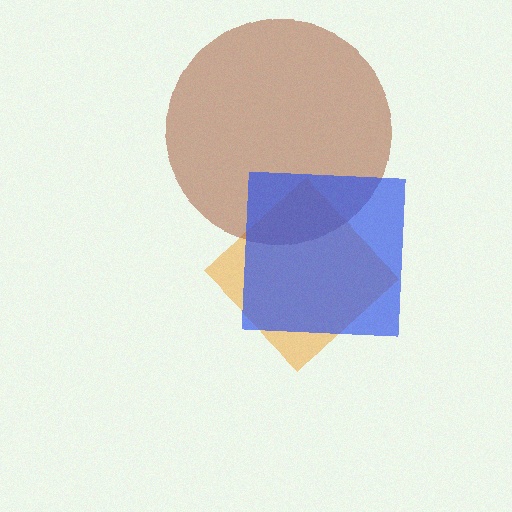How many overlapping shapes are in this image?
There are 3 overlapping shapes in the image.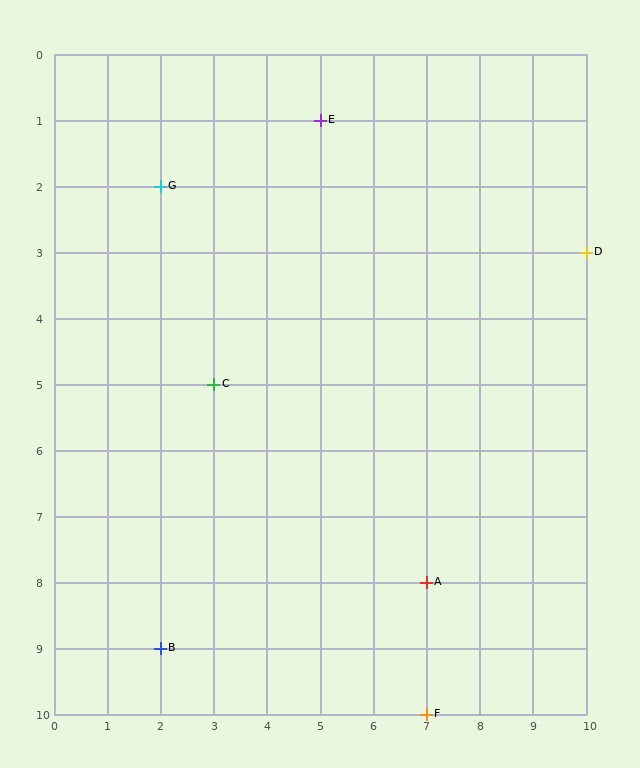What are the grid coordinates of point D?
Point D is at grid coordinates (10, 3).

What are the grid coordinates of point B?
Point B is at grid coordinates (2, 9).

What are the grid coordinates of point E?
Point E is at grid coordinates (5, 1).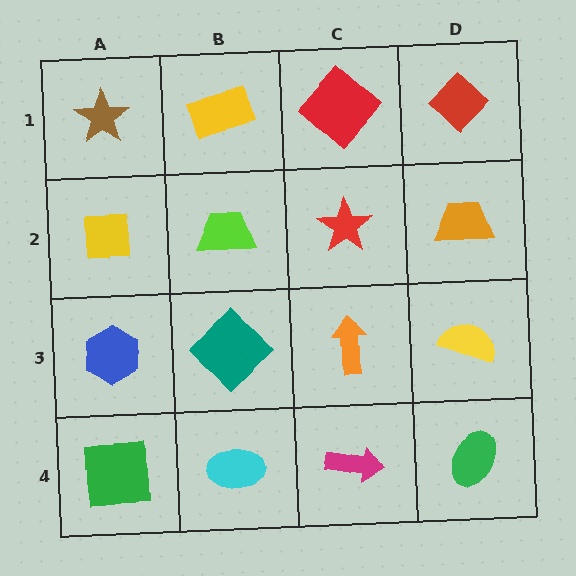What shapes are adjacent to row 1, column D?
An orange trapezoid (row 2, column D), a red diamond (row 1, column C).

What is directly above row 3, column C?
A red star.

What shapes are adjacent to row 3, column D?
An orange trapezoid (row 2, column D), a green ellipse (row 4, column D), an orange arrow (row 3, column C).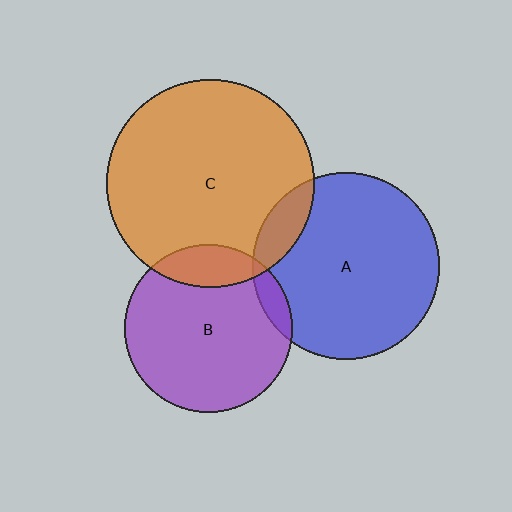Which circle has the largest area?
Circle C (orange).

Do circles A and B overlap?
Yes.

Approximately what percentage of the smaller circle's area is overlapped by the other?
Approximately 5%.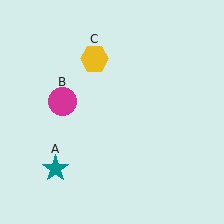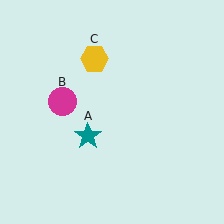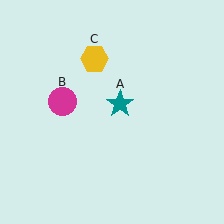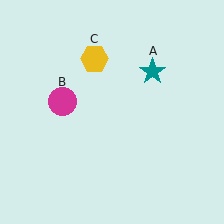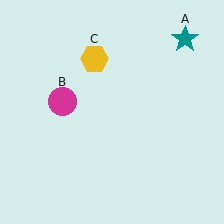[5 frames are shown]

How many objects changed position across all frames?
1 object changed position: teal star (object A).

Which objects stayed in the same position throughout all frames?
Magenta circle (object B) and yellow hexagon (object C) remained stationary.